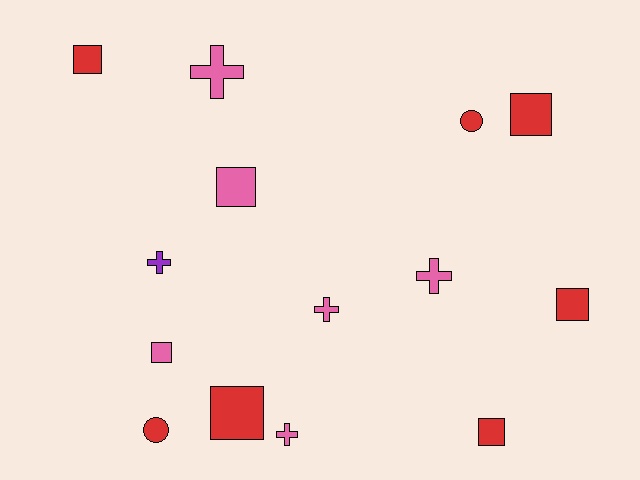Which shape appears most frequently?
Square, with 7 objects.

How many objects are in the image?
There are 14 objects.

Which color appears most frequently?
Red, with 7 objects.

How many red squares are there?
There are 5 red squares.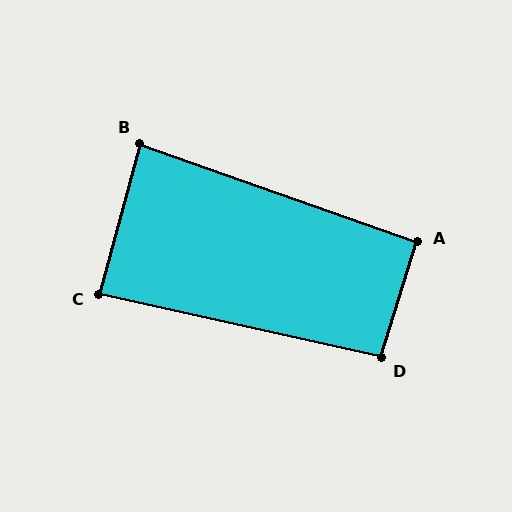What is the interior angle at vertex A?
Approximately 93 degrees (approximately right).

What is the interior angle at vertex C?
Approximately 87 degrees (approximately right).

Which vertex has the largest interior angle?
D, at approximately 94 degrees.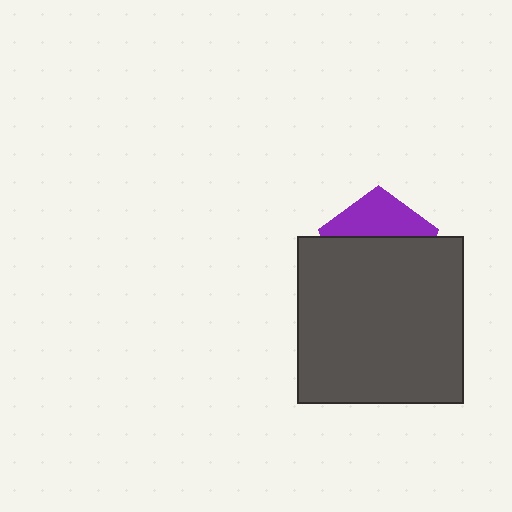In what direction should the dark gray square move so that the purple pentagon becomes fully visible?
The dark gray square should move down. That is the shortest direction to clear the overlap and leave the purple pentagon fully visible.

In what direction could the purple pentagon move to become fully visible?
The purple pentagon could move up. That would shift it out from behind the dark gray square entirely.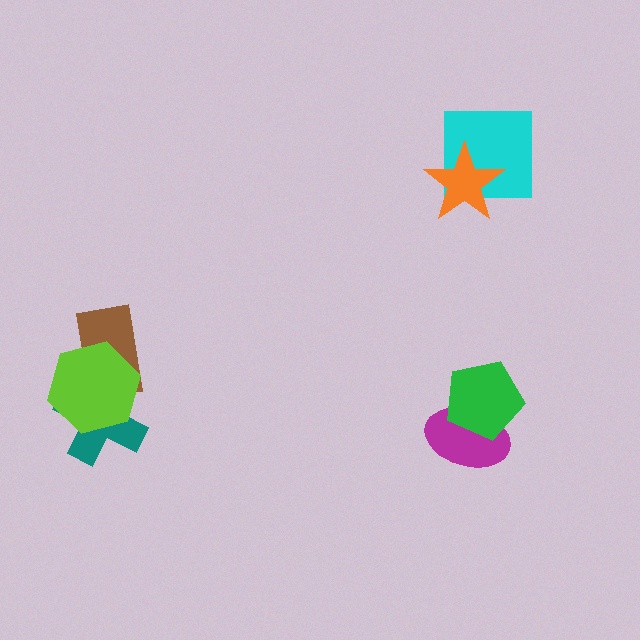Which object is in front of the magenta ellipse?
The green pentagon is in front of the magenta ellipse.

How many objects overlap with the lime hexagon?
2 objects overlap with the lime hexagon.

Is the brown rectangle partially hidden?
Yes, it is partially covered by another shape.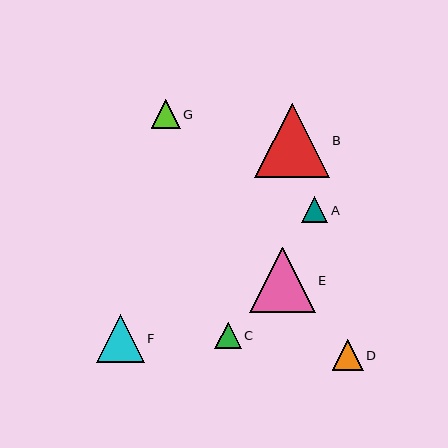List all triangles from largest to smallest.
From largest to smallest: B, E, F, D, G, C, A.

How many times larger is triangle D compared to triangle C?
Triangle D is approximately 1.2 times the size of triangle C.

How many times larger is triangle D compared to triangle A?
Triangle D is approximately 1.2 times the size of triangle A.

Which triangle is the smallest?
Triangle A is the smallest with a size of approximately 26 pixels.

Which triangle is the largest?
Triangle B is the largest with a size of approximately 74 pixels.